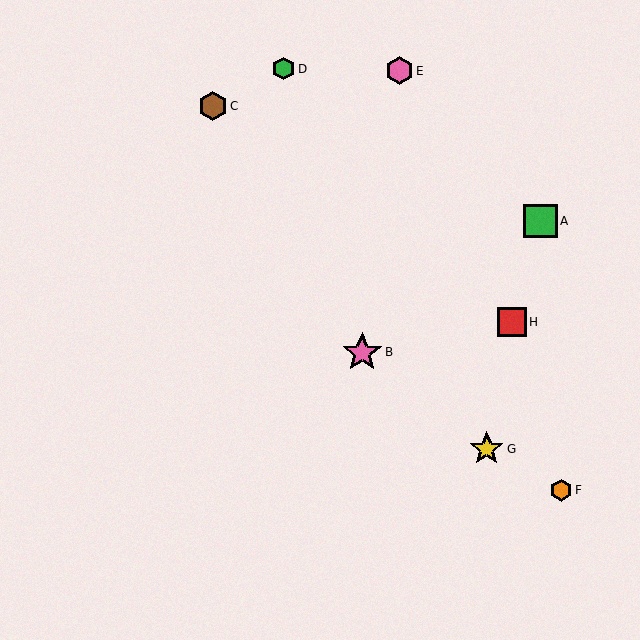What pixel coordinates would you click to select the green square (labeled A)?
Click at (541, 221) to select the green square A.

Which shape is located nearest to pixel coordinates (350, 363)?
The pink star (labeled B) at (362, 352) is nearest to that location.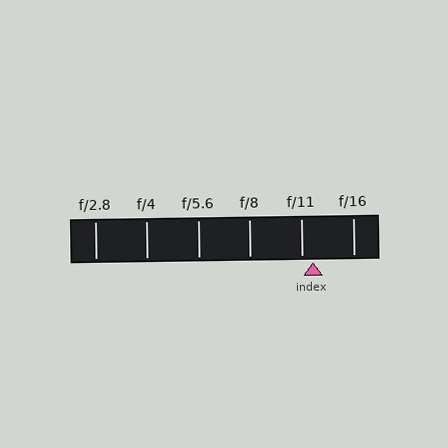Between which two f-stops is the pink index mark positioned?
The index mark is between f/11 and f/16.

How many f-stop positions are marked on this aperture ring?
There are 6 f-stop positions marked.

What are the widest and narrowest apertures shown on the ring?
The widest aperture shown is f/2.8 and the narrowest is f/16.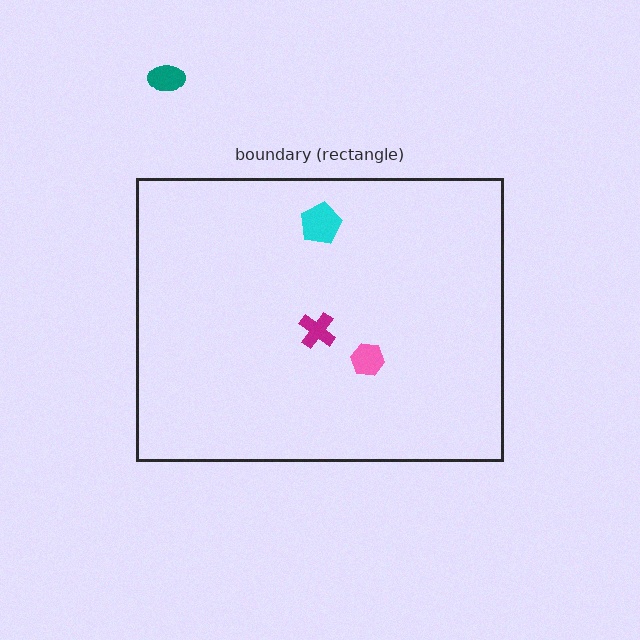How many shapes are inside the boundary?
3 inside, 1 outside.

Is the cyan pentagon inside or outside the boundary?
Inside.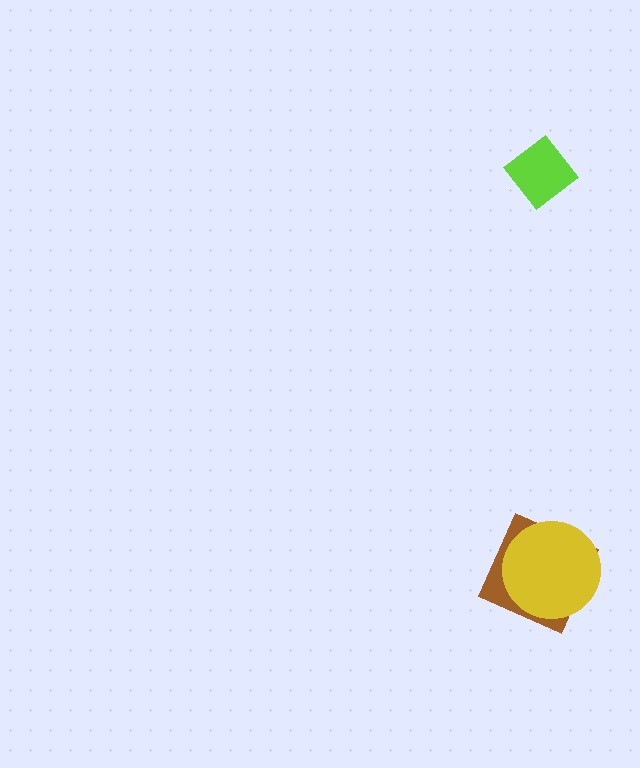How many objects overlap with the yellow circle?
1 object overlaps with the yellow circle.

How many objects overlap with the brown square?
1 object overlaps with the brown square.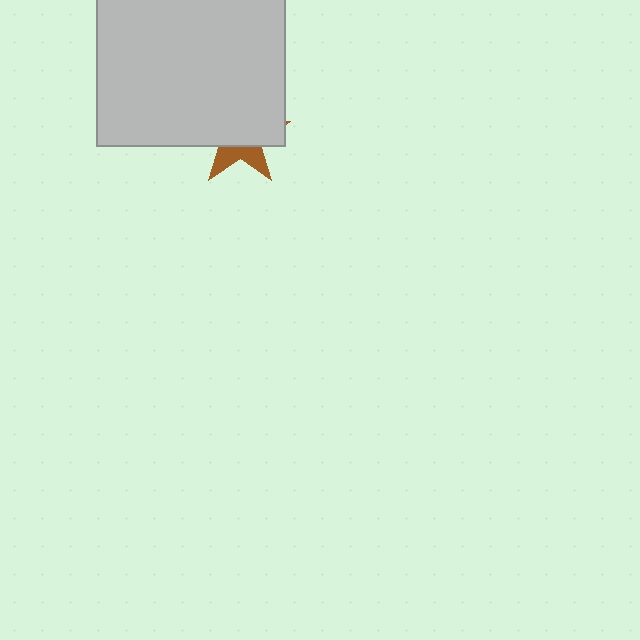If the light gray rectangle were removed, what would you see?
You would see the complete brown star.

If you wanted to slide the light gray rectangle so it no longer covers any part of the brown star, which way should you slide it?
Slide it up — that is the most direct way to separate the two shapes.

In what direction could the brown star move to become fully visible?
The brown star could move down. That would shift it out from behind the light gray rectangle entirely.